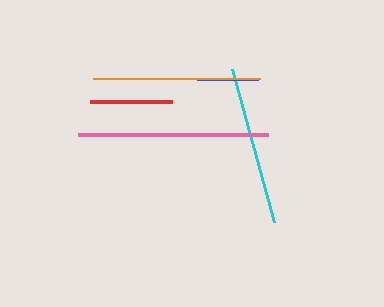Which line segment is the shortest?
The blue line is the shortest at approximately 61 pixels.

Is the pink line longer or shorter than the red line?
The pink line is longer than the red line.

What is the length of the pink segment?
The pink segment is approximately 191 pixels long.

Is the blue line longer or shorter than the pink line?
The pink line is longer than the blue line.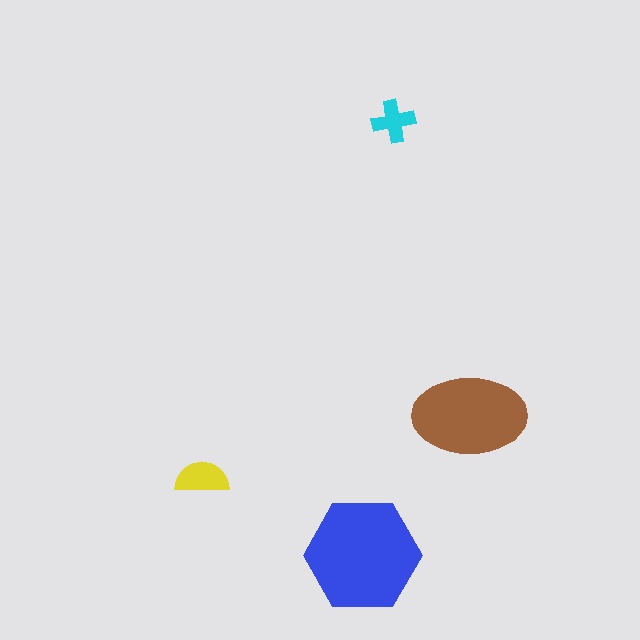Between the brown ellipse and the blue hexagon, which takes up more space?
The blue hexagon.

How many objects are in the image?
There are 4 objects in the image.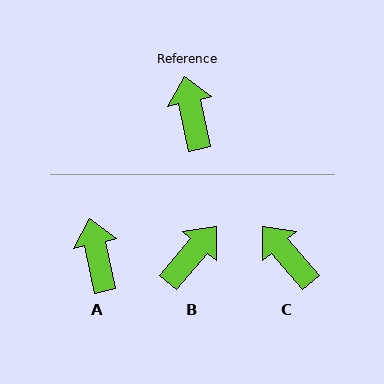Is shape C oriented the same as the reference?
No, it is off by about 28 degrees.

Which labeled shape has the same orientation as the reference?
A.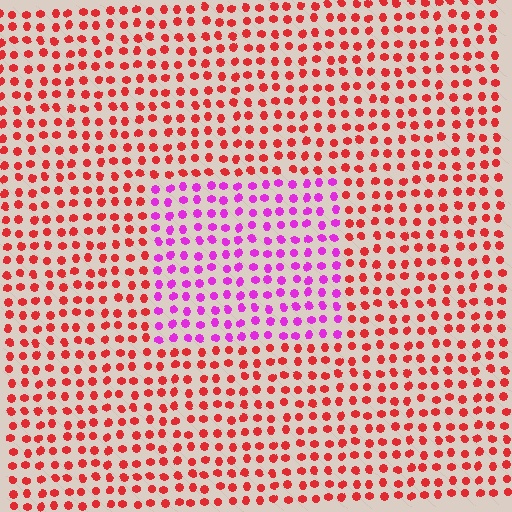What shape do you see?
I see a rectangle.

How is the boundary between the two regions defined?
The boundary is defined purely by a slight shift in hue (about 57 degrees). Spacing, size, and orientation are identical on both sides.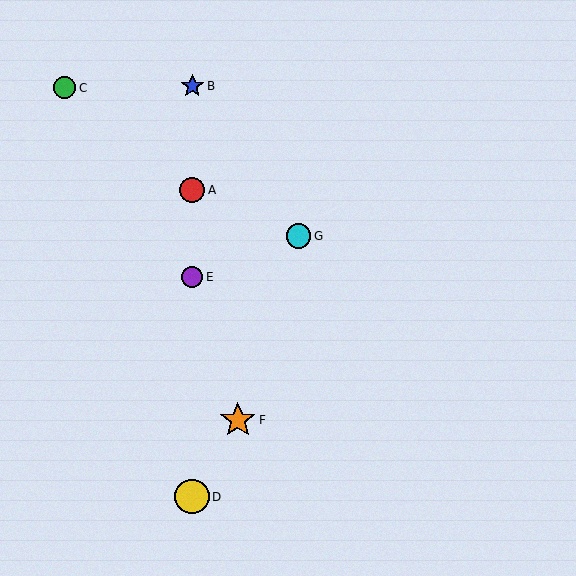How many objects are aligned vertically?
4 objects (A, B, D, E) are aligned vertically.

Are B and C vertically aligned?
No, B is at x≈192 and C is at x≈65.